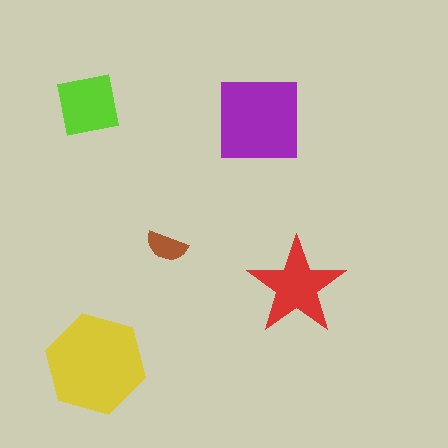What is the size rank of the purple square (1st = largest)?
2nd.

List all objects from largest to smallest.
The yellow hexagon, the purple square, the red star, the lime square, the brown semicircle.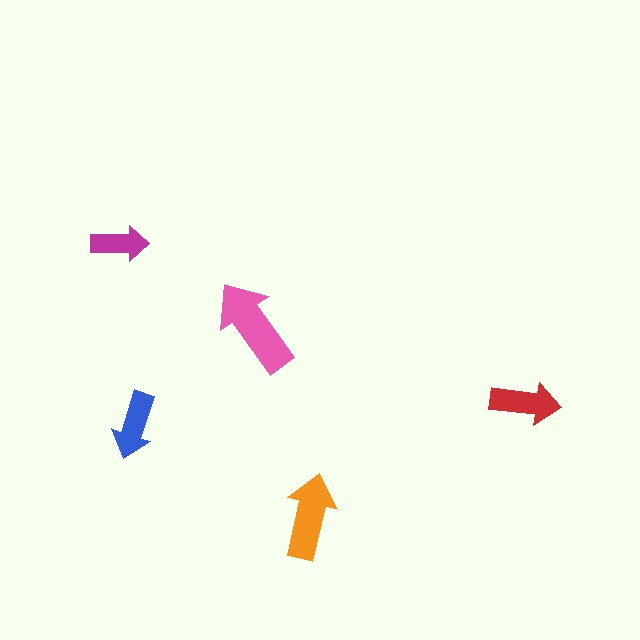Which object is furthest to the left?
The magenta arrow is leftmost.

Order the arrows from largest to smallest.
the pink one, the orange one, the red one, the blue one, the magenta one.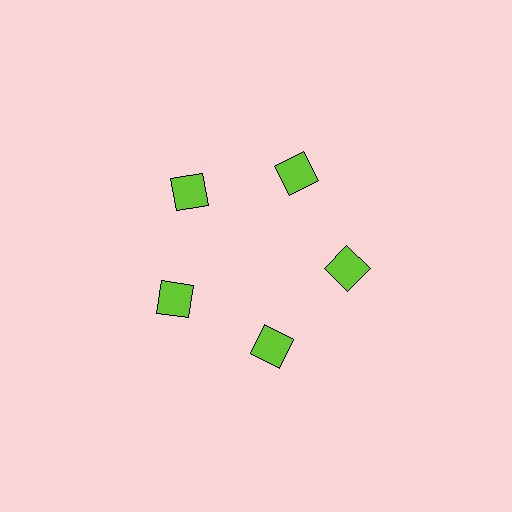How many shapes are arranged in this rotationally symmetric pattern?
There are 5 shapes, arranged in 5 groups of 1.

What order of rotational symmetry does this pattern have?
This pattern has 5-fold rotational symmetry.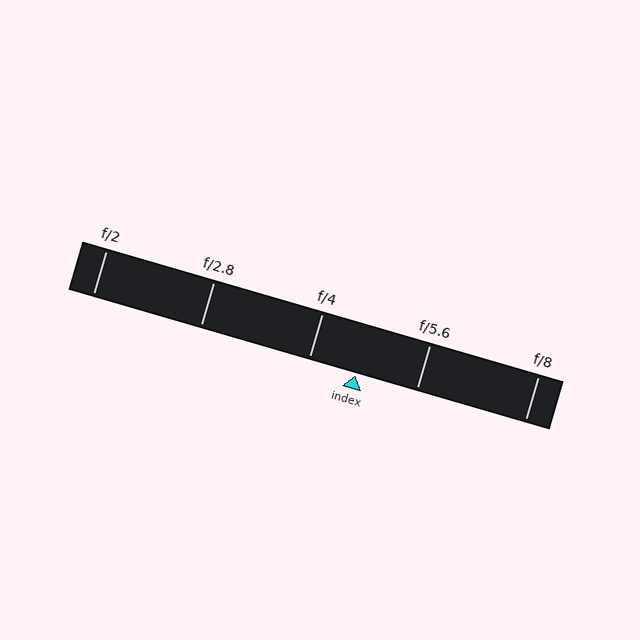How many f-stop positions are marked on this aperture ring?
There are 5 f-stop positions marked.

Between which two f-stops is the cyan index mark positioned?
The index mark is between f/4 and f/5.6.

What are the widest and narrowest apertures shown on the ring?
The widest aperture shown is f/2 and the narrowest is f/8.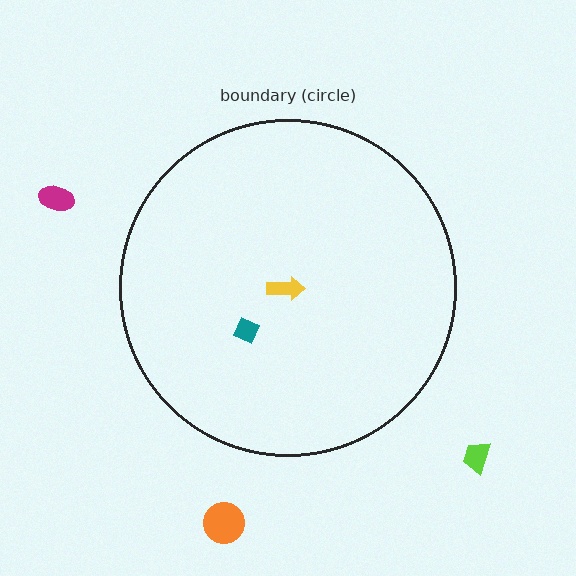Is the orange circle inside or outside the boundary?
Outside.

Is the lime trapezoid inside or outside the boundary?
Outside.